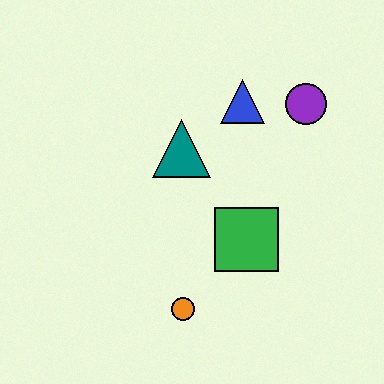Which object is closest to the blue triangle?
The purple circle is closest to the blue triangle.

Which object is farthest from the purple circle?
The orange circle is farthest from the purple circle.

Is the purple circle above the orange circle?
Yes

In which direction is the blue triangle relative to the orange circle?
The blue triangle is above the orange circle.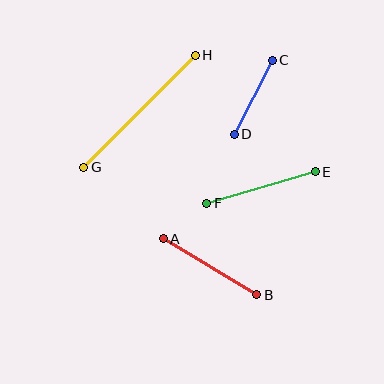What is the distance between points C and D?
The distance is approximately 83 pixels.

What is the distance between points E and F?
The distance is approximately 113 pixels.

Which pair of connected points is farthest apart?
Points G and H are farthest apart.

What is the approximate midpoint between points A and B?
The midpoint is at approximately (210, 267) pixels.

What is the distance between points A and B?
The distance is approximately 109 pixels.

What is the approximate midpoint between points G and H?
The midpoint is at approximately (140, 111) pixels.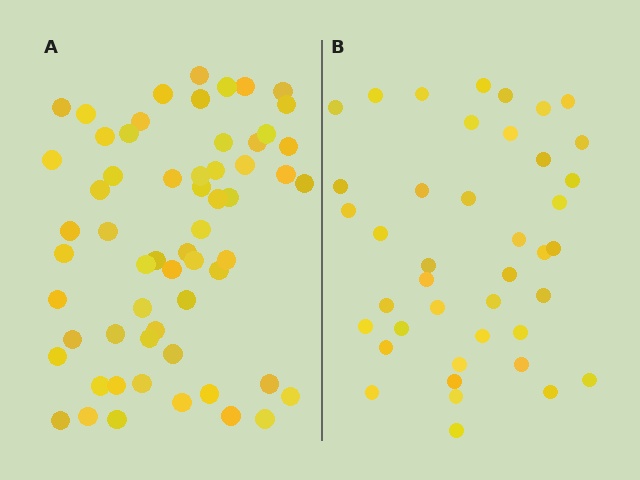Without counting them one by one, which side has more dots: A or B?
Region A (the left region) has more dots.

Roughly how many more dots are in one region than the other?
Region A has approximately 20 more dots than region B.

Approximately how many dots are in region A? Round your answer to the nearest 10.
About 60 dots.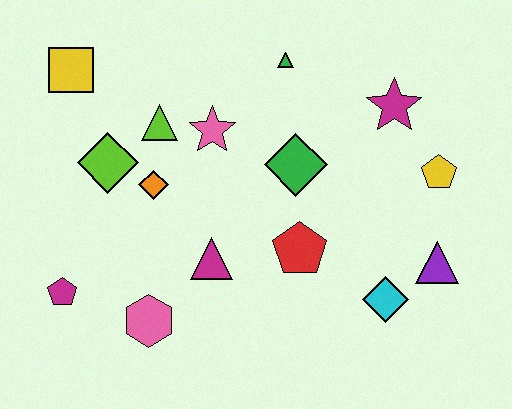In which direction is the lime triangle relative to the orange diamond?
The lime triangle is above the orange diamond.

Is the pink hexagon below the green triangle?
Yes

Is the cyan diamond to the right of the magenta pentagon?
Yes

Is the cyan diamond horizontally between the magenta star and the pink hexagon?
Yes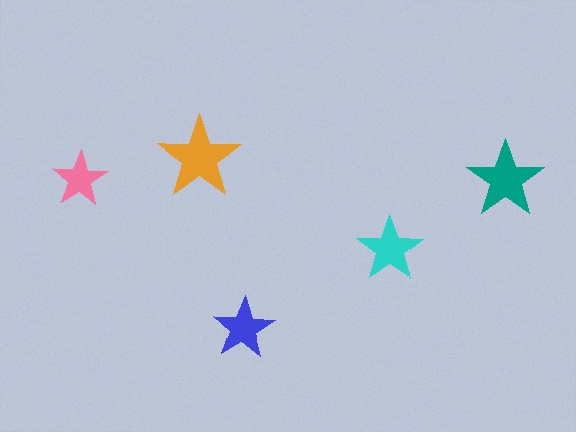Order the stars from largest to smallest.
the orange one, the teal one, the cyan one, the blue one, the pink one.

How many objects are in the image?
There are 5 objects in the image.